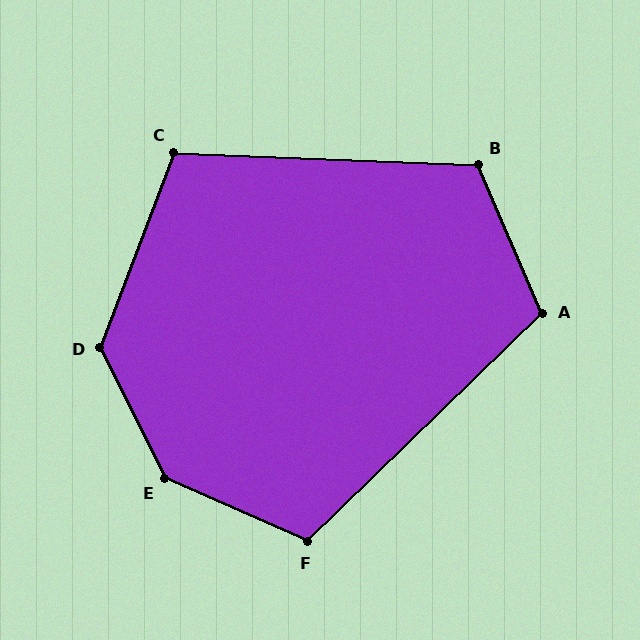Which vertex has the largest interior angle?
E, at approximately 140 degrees.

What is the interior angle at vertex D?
Approximately 133 degrees (obtuse).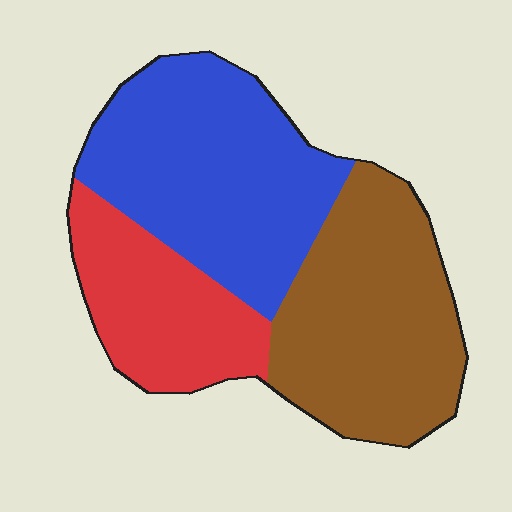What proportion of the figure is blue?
Blue covers around 40% of the figure.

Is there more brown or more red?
Brown.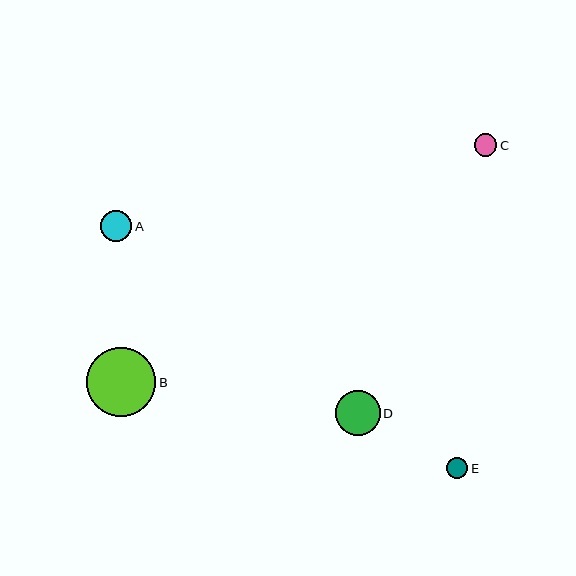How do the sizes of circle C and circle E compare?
Circle C and circle E are approximately the same size.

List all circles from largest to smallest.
From largest to smallest: B, D, A, C, E.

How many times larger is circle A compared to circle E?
Circle A is approximately 1.5 times the size of circle E.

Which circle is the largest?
Circle B is the largest with a size of approximately 69 pixels.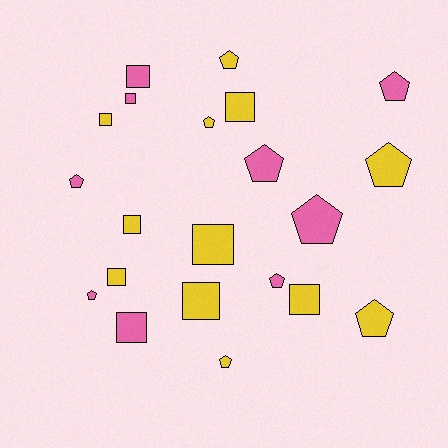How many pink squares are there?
There are 3 pink squares.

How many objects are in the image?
There are 21 objects.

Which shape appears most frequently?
Pentagon, with 11 objects.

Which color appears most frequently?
Yellow, with 12 objects.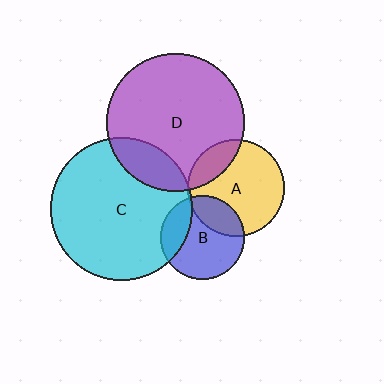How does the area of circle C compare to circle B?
Approximately 2.9 times.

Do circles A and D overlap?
Yes.